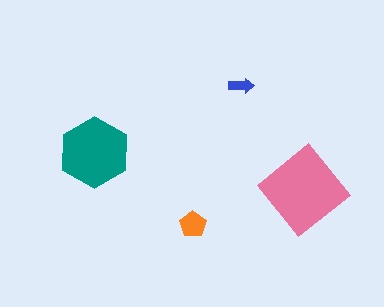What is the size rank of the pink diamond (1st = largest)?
1st.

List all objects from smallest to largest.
The blue arrow, the orange pentagon, the teal hexagon, the pink diamond.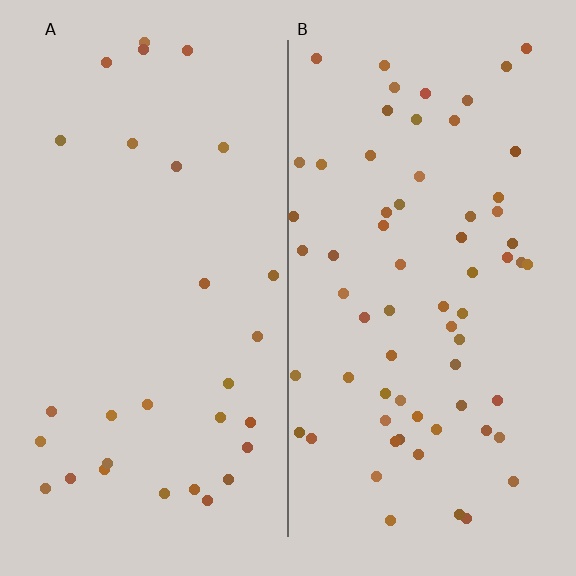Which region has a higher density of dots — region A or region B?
B (the right).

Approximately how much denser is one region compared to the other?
Approximately 2.2× — region B over region A.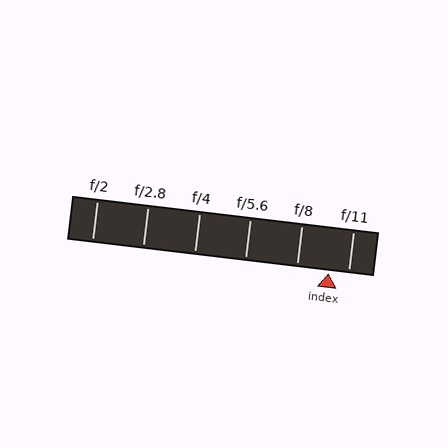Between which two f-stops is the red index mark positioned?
The index mark is between f/8 and f/11.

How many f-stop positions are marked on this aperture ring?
There are 6 f-stop positions marked.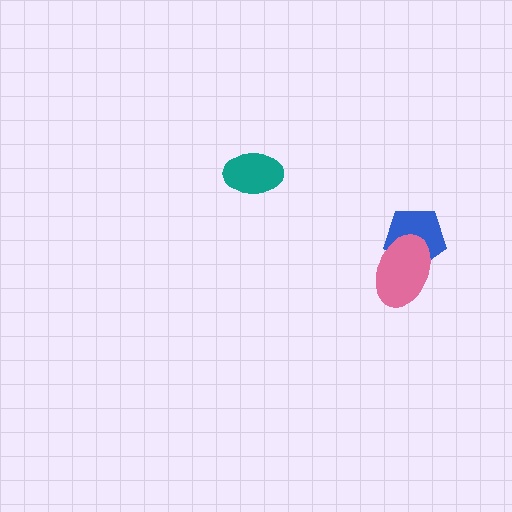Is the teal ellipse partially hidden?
No, no other shape covers it.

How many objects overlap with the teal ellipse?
0 objects overlap with the teal ellipse.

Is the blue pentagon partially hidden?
Yes, it is partially covered by another shape.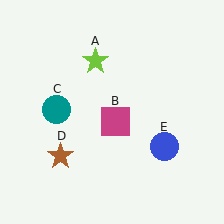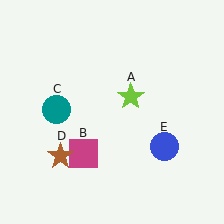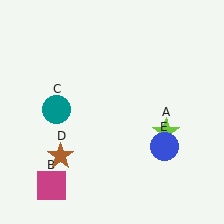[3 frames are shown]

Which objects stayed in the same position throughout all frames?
Teal circle (object C) and brown star (object D) and blue circle (object E) remained stationary.